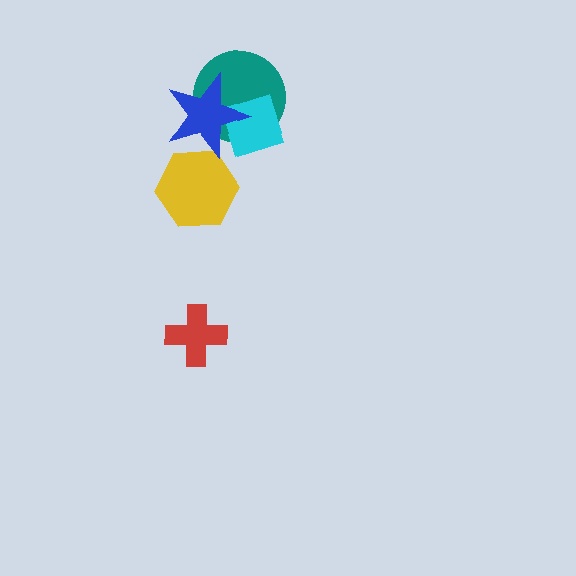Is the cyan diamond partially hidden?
Yes, it is partially covered by another shape.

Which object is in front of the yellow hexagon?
The blue star is in front of the yellow hexagon.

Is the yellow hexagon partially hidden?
Yes, it is partially covered by another shape.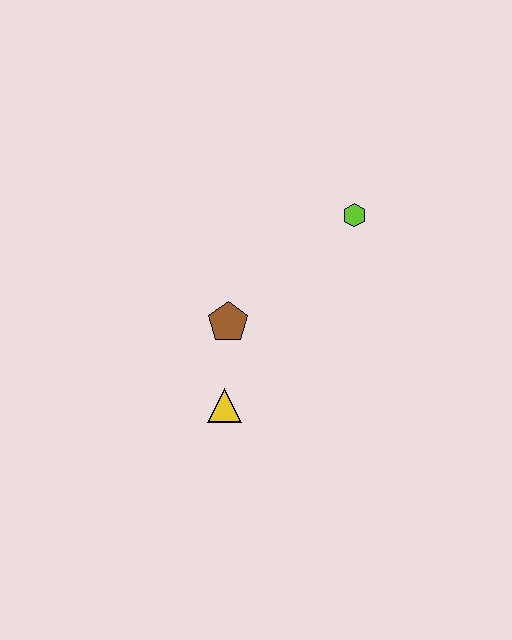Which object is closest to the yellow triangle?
The brown pentagon is closest to the yellow triangle.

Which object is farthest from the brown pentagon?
The lime hexagon is farthest from the brown pentagon.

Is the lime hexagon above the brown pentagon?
Yes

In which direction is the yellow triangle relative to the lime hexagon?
The yellow triangle is below the lime hexagon.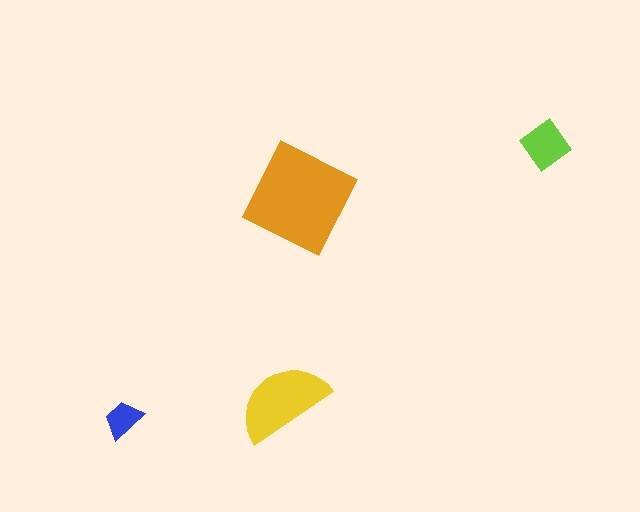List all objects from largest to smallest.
The orange diamond, the yellow semicircle, the lime diamond, the blue trapezoid.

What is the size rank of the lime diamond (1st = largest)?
3rd.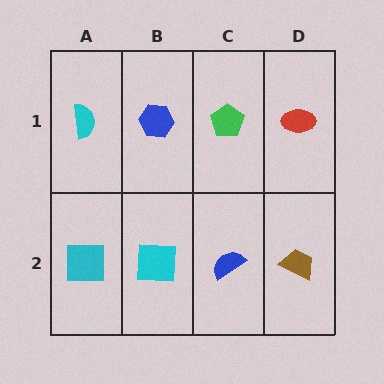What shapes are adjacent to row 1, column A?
A cyan square (row 2, column A), a blue hexagon (row 1, column B).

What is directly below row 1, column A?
A cyan square.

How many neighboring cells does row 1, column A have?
2.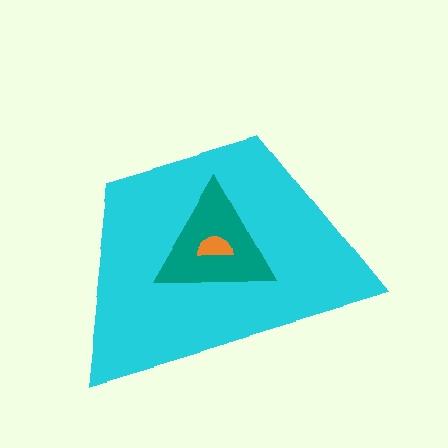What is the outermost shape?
The cyan trapezoid.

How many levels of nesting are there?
3.